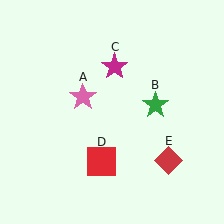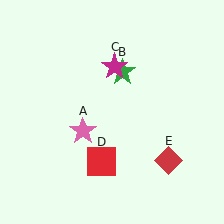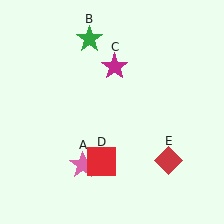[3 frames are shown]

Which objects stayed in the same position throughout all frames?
Magenta star (object C) and red square (object D) and red diamond (object E) remained stationary.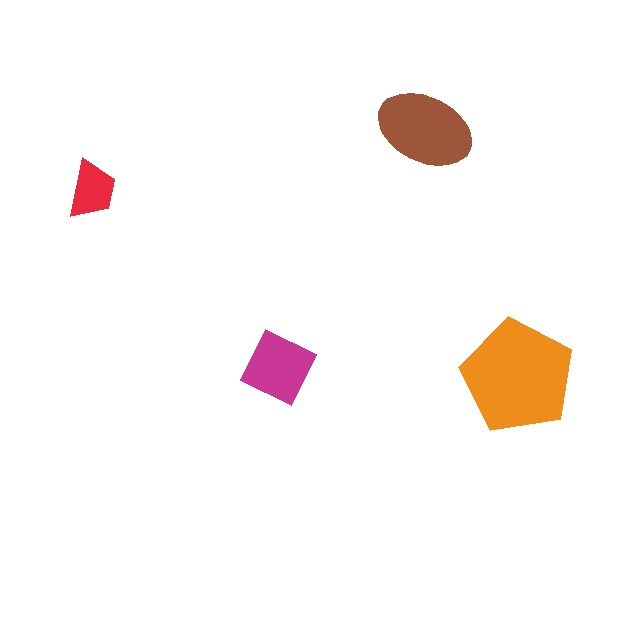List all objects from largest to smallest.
The orange pentagon, the brown ellipse, the magenta diamond, the red trapezoid.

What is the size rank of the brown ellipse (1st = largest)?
2nd.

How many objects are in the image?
There are 4 objects in the image.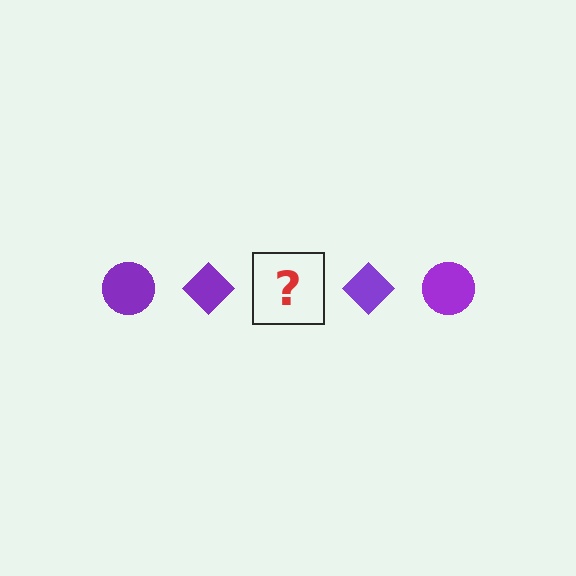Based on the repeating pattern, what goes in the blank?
The blank should be a purple circle.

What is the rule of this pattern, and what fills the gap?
The rule is that the pattern cycles through circle, diamond shapes in purple. The gap should be filled with a purple circle.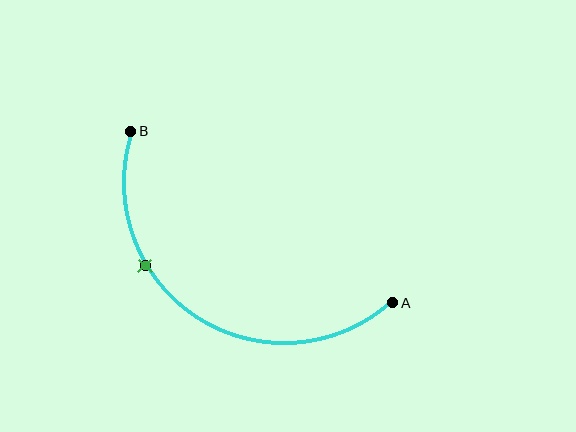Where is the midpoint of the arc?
The arc midpoint is the point on the curve farthest from the straight line joining A and B. It sits below that line.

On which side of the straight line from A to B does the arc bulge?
The arc bulges below the straight line connecting A and B.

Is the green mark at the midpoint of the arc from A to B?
No. The green mark lies on the arc but is closer to endpoint B. The arc midpoint would be at the point on the curve equidistant along the arc from both A and B.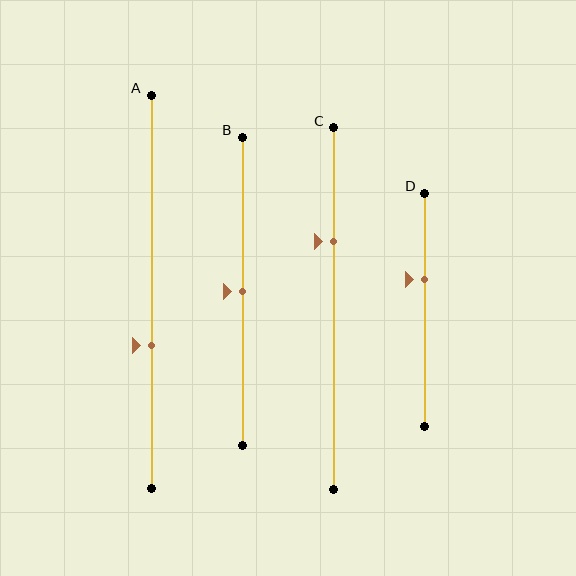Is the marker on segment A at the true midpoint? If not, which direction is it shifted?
No, the marker on segment A is shifted downward by about 14% of the segment length.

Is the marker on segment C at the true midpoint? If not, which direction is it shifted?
No, the marker on segment C is shifted upward by about 19% of the segment length.